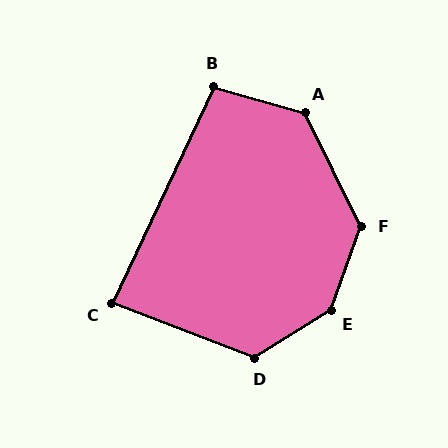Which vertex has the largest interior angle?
E, at approximately 142 degrees.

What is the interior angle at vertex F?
Approximately 134 degrees (obtuse).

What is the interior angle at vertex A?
Approximately 132 degrees (obtuse).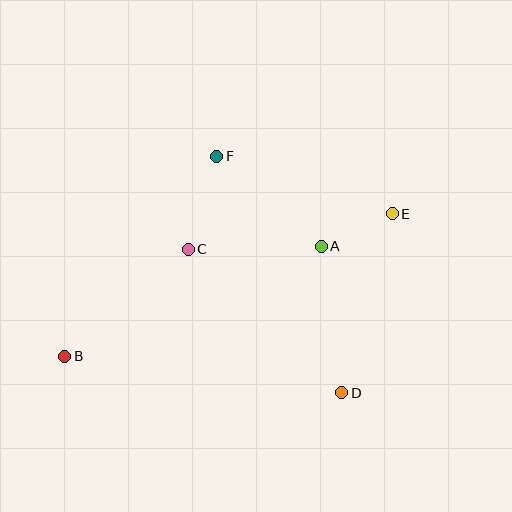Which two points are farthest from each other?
Points B and E are farthest from each other.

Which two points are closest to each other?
Points A and E are closest to each other.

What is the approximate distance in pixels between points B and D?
The distance between B and D is approximately 279 pixels.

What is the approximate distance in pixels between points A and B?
The distance between A and B is approximately 279 pixels.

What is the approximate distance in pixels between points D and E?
The distance between D and E is approximately 186 pixels.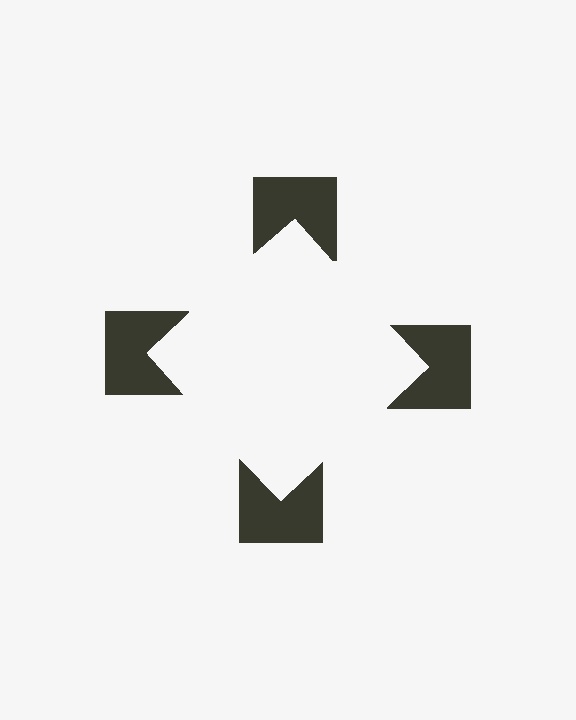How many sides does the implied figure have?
4 sides.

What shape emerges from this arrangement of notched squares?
An illusory square — its edges are inferred from the aligned wedge cuts in the notched squares, not physically drawn.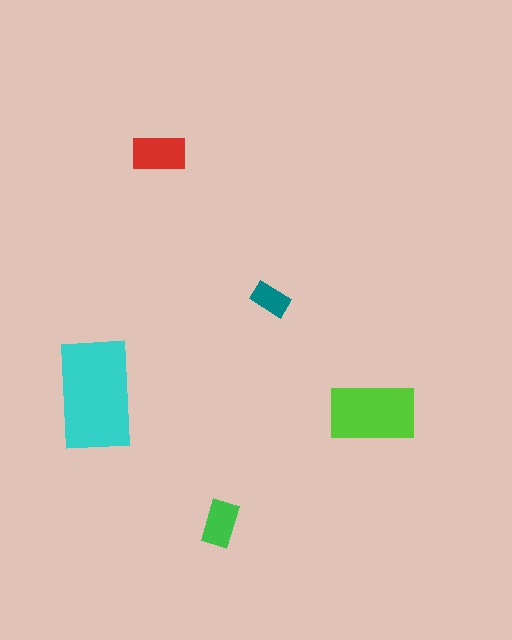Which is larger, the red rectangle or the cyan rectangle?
The cyan one.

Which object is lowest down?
The green rectangle is bottommost.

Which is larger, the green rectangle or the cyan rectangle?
The cyan one.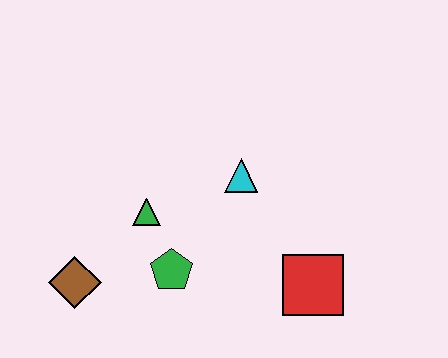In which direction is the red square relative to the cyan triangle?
The red square is below the cyan triangle.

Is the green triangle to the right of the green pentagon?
No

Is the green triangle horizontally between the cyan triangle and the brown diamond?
Yes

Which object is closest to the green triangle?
The green pentagon is closest to the green triangle.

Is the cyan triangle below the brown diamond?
No